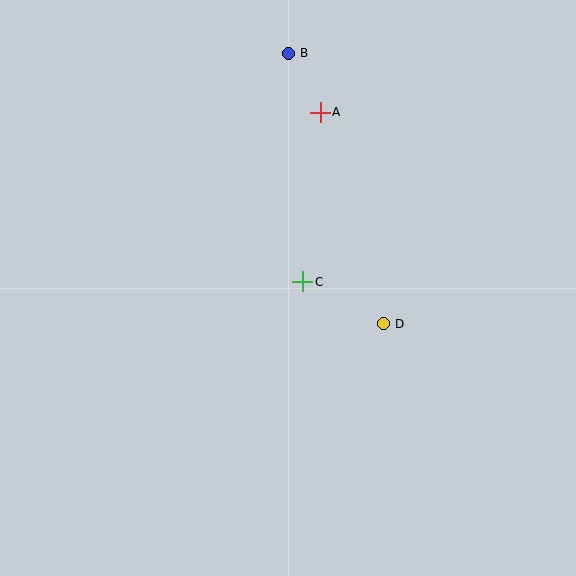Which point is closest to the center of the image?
Point C at (303, 282) is closest to the center.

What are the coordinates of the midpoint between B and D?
The midpoint between B and D is at (336, 188).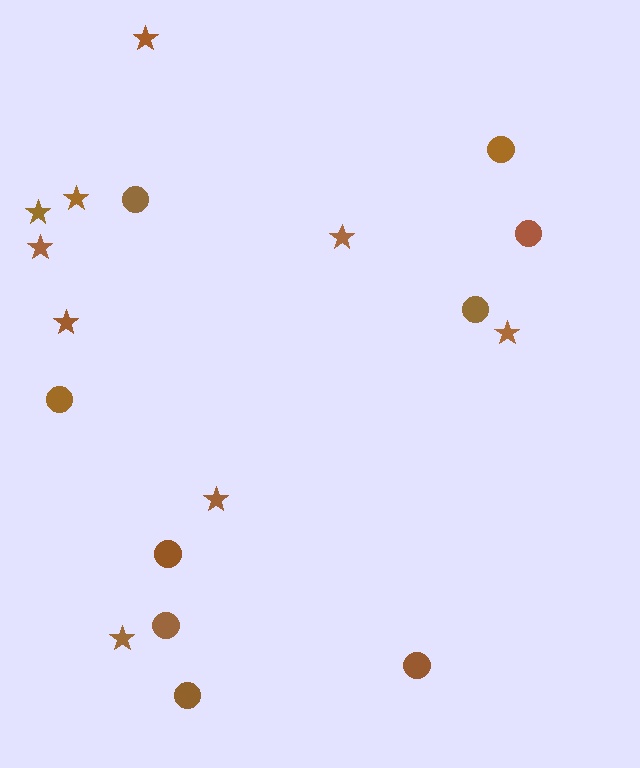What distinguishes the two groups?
There are 2 groups: one group of stars (9) and one group of circles (9).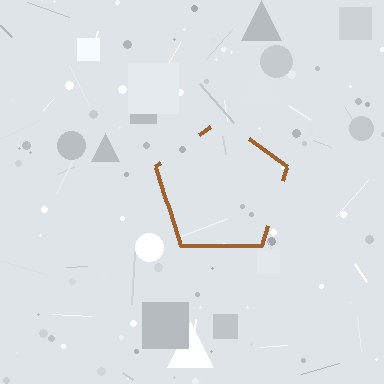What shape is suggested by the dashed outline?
The dashed outline suggests a pentagon.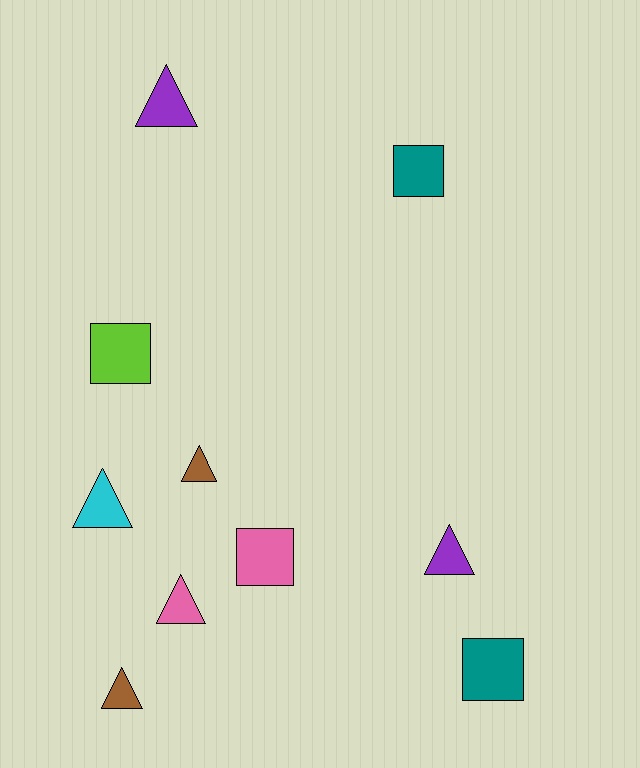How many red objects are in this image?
There are no red objects.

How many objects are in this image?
There are 10 objects.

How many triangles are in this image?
There are 6 triangles.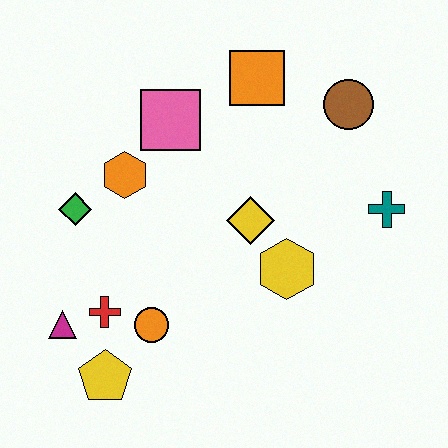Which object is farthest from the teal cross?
The magenta triangle is farthest from the teal cross.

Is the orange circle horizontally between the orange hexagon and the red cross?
No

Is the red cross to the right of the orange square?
No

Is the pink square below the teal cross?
No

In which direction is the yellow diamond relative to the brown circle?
The yellow diamond is below the brown circle.